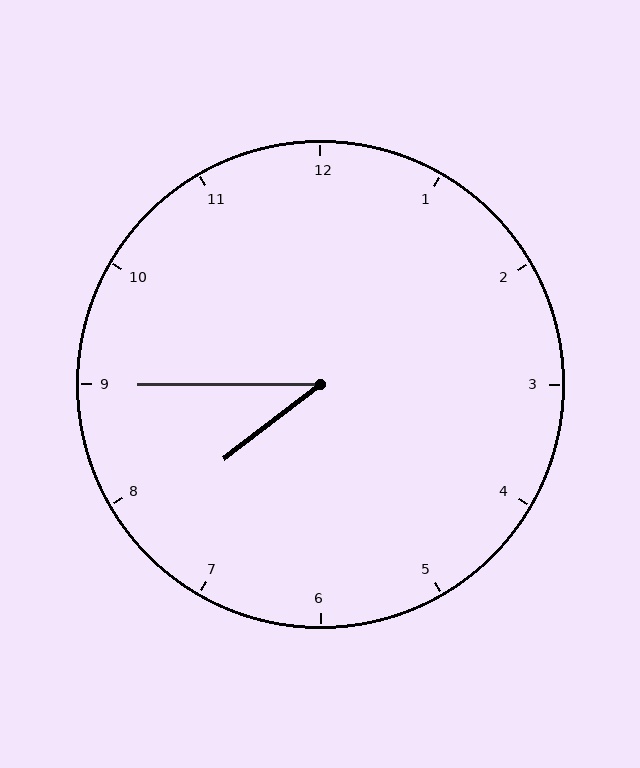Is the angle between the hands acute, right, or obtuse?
It is acute.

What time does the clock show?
7:45.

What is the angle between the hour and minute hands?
Approximately 38 degrees.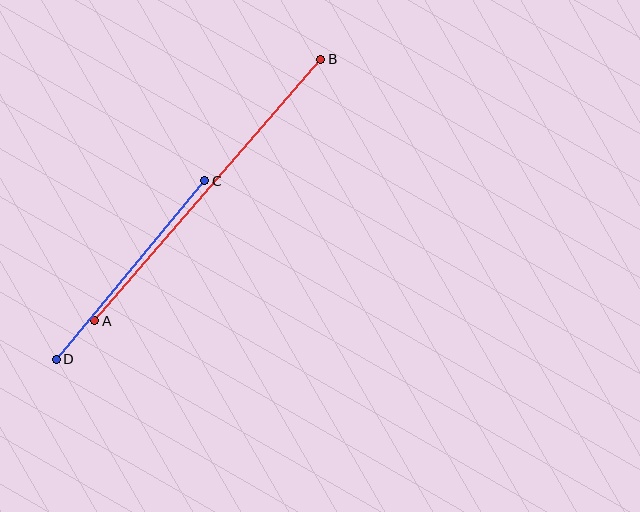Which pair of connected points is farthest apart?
Points A and B are farthest apart.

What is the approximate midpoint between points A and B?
The midpoint is at approximately (208, 190) pixels.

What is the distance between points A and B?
The distance is approximately 346 pixels.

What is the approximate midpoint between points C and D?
The midpoint is at approximately (130, 270) pixels.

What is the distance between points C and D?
The distance is approximately 232 pixels.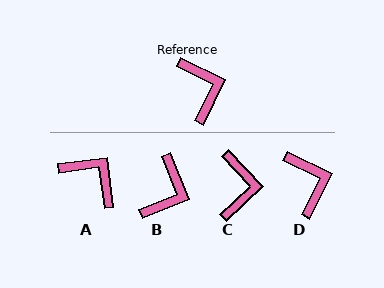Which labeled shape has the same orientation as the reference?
D.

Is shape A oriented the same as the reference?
No, it is off by about 34 degrees.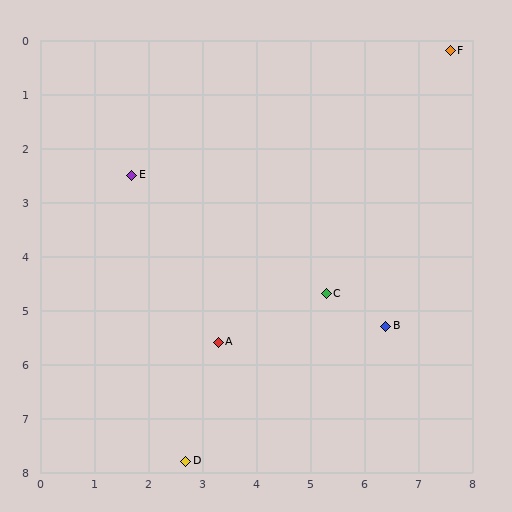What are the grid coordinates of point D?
Point D is at approximately (2.7, 7.8).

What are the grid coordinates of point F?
Point F is at approximately (7.6, 0.2).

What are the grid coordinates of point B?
Point B is at approximately (6.4, 5.3).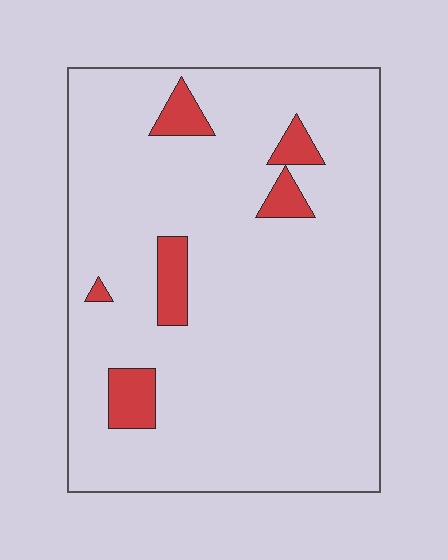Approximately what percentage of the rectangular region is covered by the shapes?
Approximately 10%.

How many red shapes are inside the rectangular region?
6.